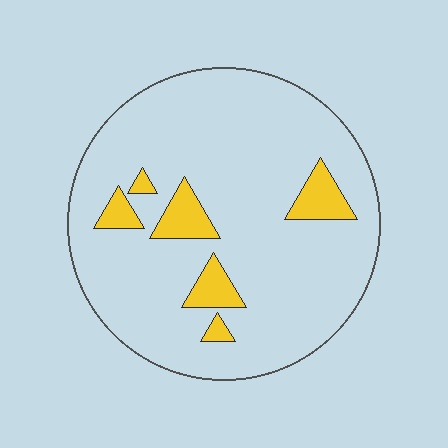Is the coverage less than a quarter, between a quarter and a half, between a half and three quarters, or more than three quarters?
Less than a quarter.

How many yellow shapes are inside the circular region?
6.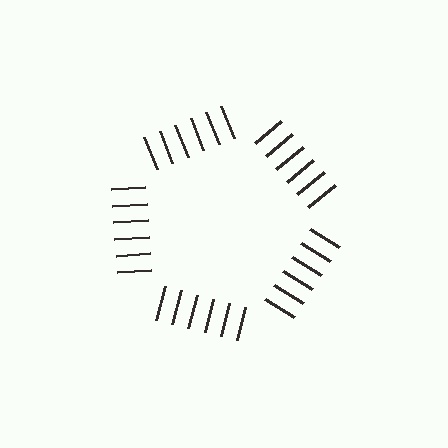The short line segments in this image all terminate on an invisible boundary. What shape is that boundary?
An illusory pentagon — the line segments terminate on its edges but no continuous stroke is drawn.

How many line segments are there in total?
30 — 6 along each of the 5 edges.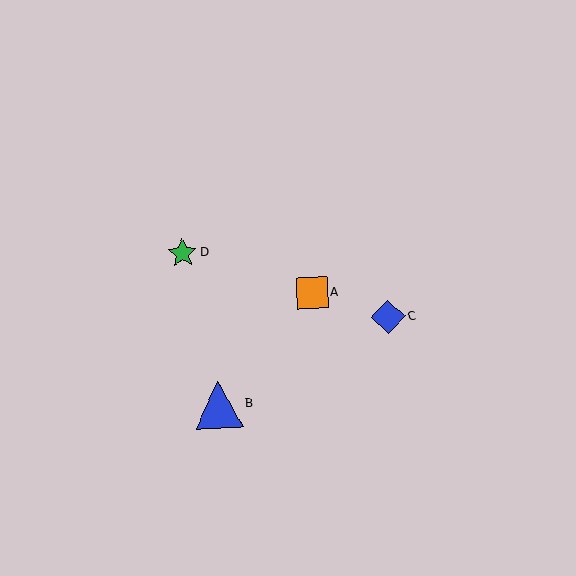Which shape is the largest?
The blue triangle (labeled B) is the largest.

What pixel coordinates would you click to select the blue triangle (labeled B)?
Click at (219, 404) to select the blue triangle B.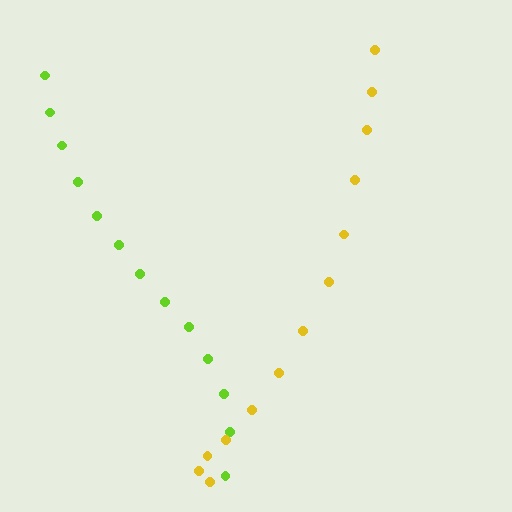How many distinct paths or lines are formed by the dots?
There are 2 distinct paths.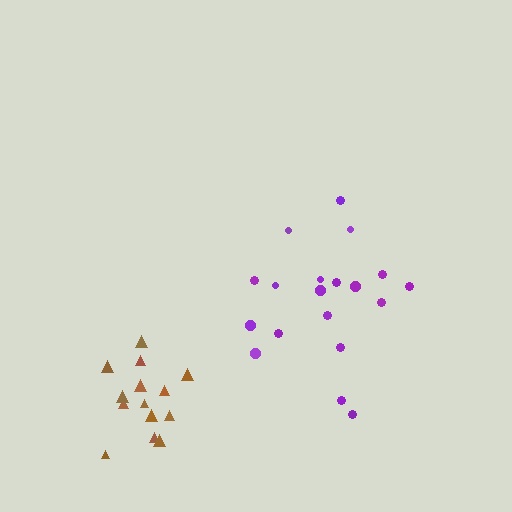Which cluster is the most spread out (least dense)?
Purple.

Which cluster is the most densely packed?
Brown.